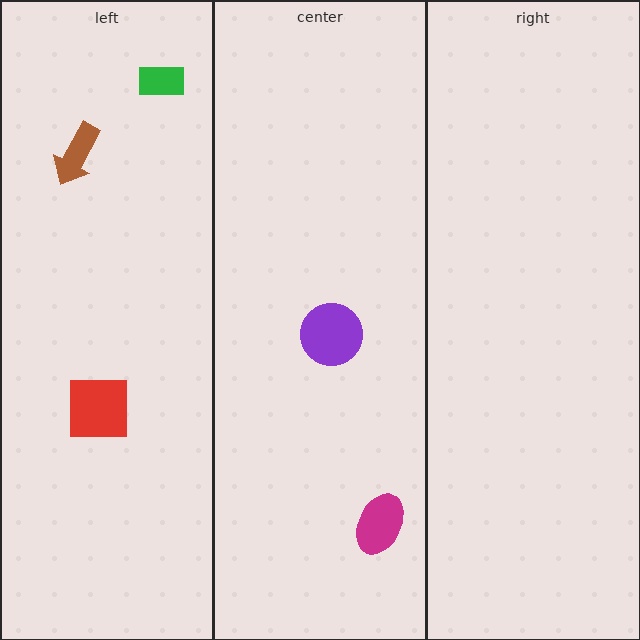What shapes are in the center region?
The purple circle, the magenta ellipse.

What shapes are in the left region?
The green rectangle, the red square, the brown arrow.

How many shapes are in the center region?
2.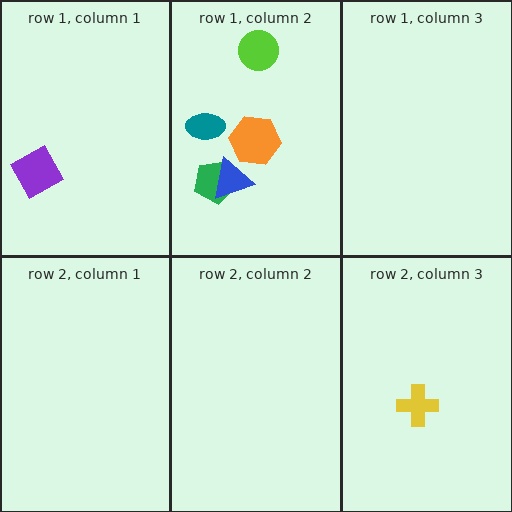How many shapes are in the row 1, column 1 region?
1.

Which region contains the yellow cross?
The row 2, column 3 region.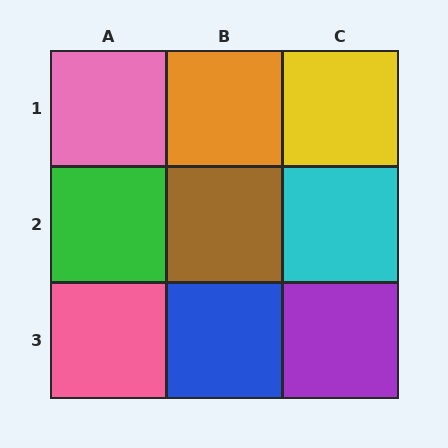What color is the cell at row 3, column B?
Blue.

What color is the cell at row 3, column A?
Pink.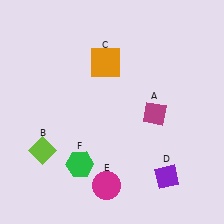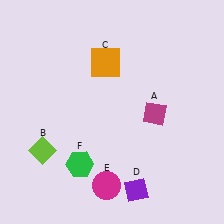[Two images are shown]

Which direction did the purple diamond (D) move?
The purple diamond (D) moved left.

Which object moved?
The purple diamond (D) moved left.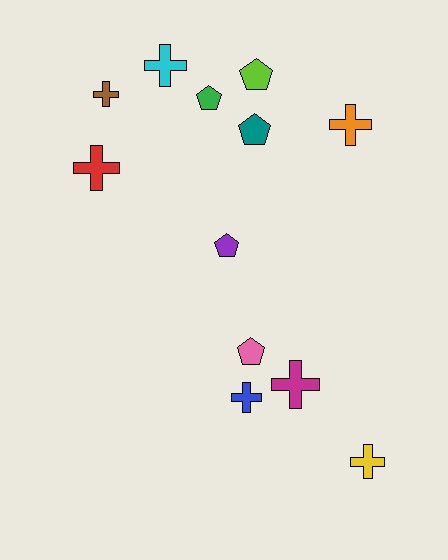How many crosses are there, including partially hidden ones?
There are 7 crosses.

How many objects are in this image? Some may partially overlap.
There are 12 objects.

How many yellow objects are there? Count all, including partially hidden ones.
There is 1 yellow object.